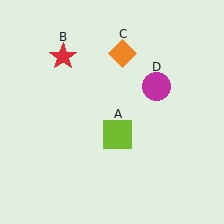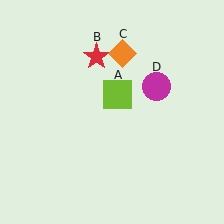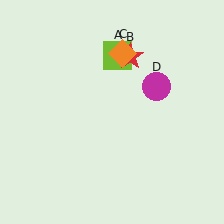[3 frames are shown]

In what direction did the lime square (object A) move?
The lime square (object A) moved up.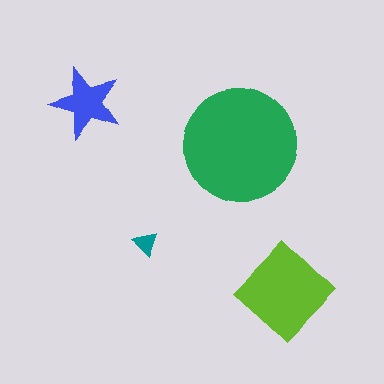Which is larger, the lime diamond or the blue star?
The lime diamond.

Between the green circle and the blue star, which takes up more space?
The green circle.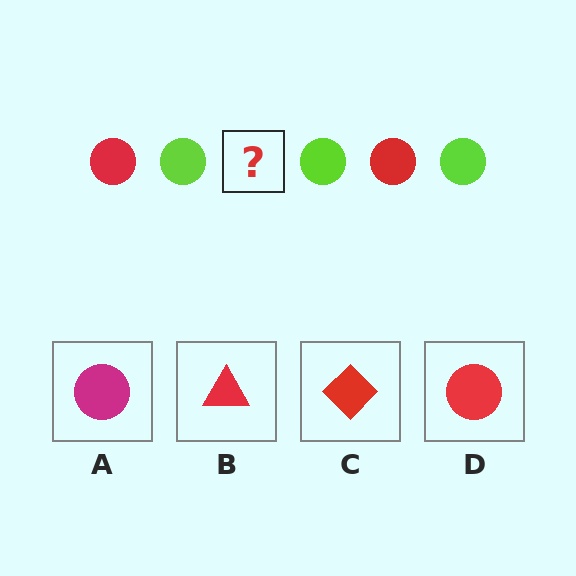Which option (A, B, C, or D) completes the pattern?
D.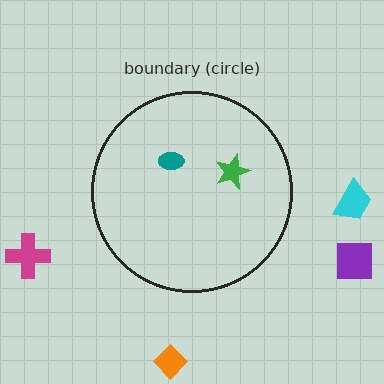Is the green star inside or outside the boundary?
Inside.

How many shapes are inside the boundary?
2 inside, 4 outside.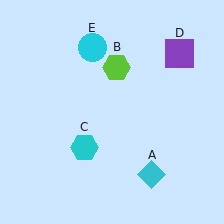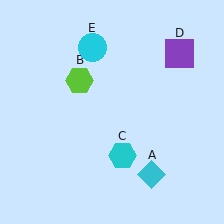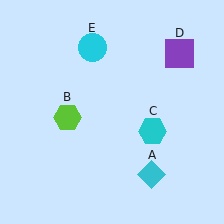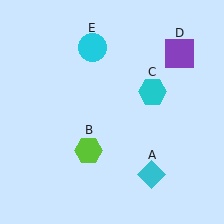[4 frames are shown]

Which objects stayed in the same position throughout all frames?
Cyan diamond (object A) and purple square (object D) and cyan circle (object E) remained stationary.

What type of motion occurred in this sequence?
The lime hexagon (object B), cyan hexagon (object C) rotated counterclockwise around the center of the scene.